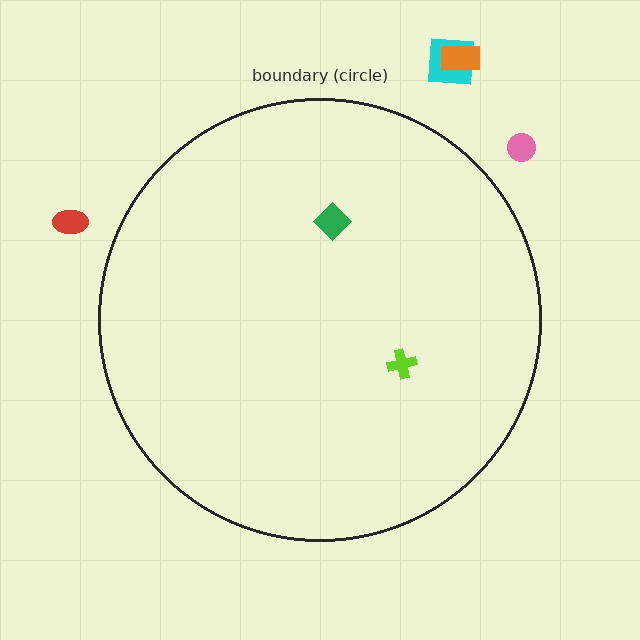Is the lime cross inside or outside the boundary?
Inside.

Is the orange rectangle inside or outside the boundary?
Outside.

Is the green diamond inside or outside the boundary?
Inside.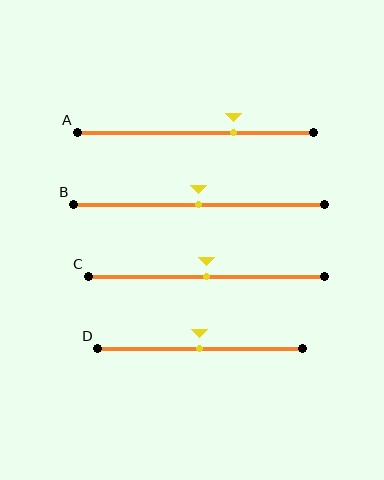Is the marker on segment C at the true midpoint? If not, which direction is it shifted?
Yes, the marker on segment C is at the true midpoint.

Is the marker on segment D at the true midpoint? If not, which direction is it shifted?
Yes, the marker on segment D is at the true midpoint.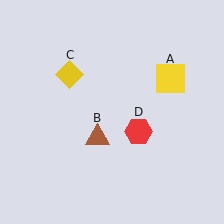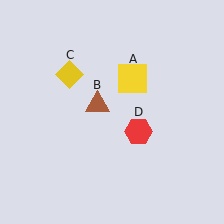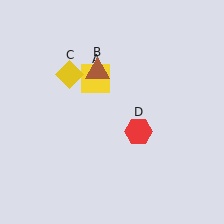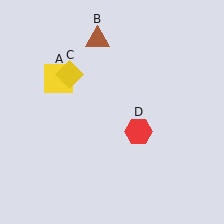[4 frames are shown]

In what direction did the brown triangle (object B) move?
The brown triangle (object B) moved up.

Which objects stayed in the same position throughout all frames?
Yellow diamond (object C) and red hexagon (object D) remained stationary.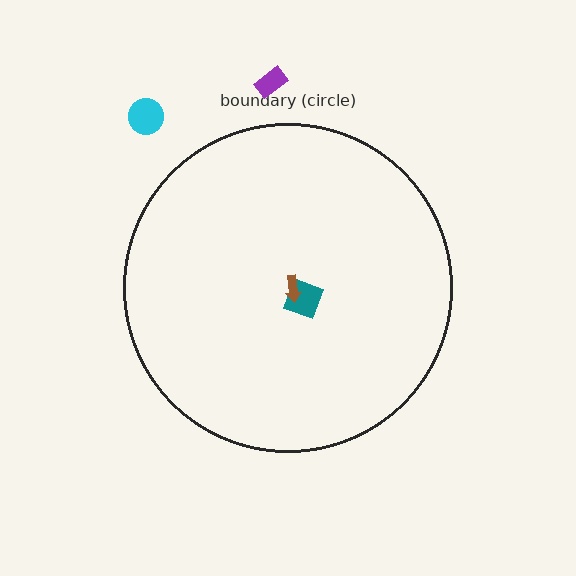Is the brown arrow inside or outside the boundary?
Inside.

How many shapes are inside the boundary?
2 inside, 2 outside.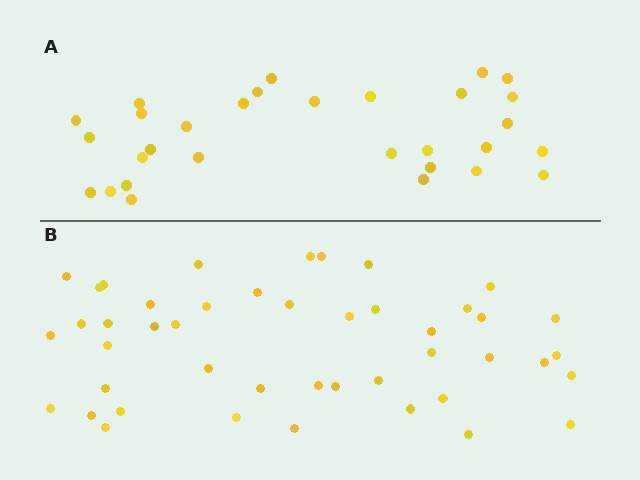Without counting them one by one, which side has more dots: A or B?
Region B (the bottom region) has more dots.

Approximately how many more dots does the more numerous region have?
Region B has approximately 15 more dots than region A.